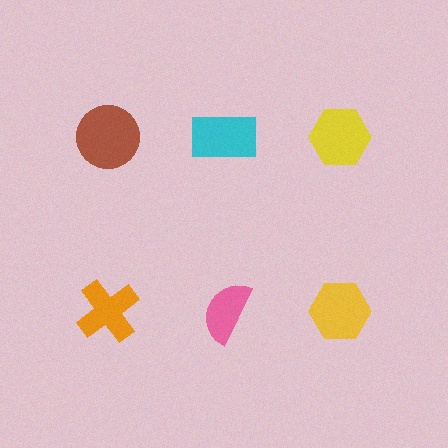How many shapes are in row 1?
3 shapes.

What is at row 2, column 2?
A pink semicircle.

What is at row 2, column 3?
A yellow hexagon.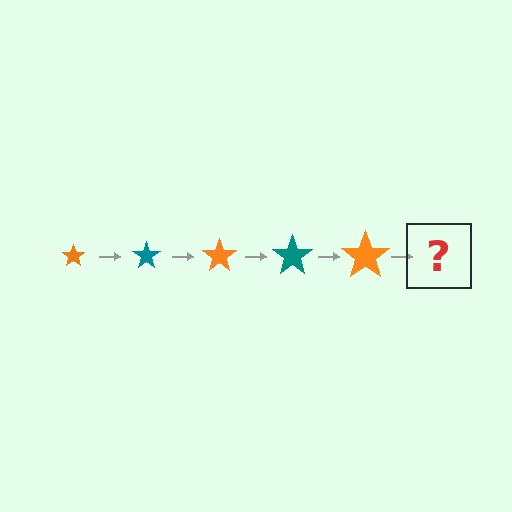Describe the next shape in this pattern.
It should be a teal star, larger than the previous one.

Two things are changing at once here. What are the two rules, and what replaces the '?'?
The two rules are that the star grows larger each step and the color cycles through orange and teal. The '?' should be a teal star, larger than the previous one.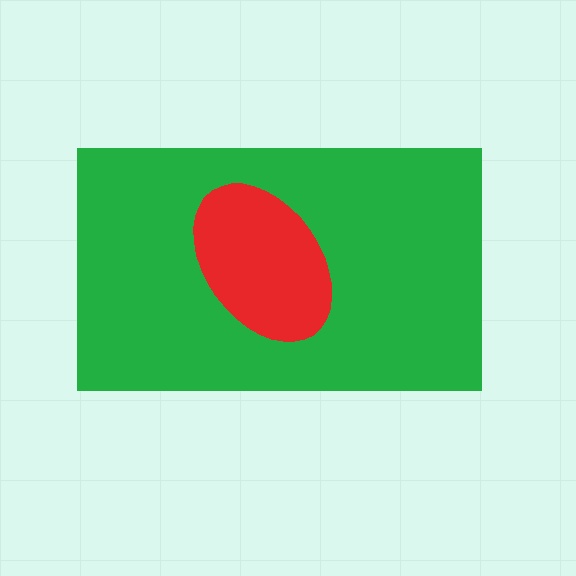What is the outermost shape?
The green rectangle.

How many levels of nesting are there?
2.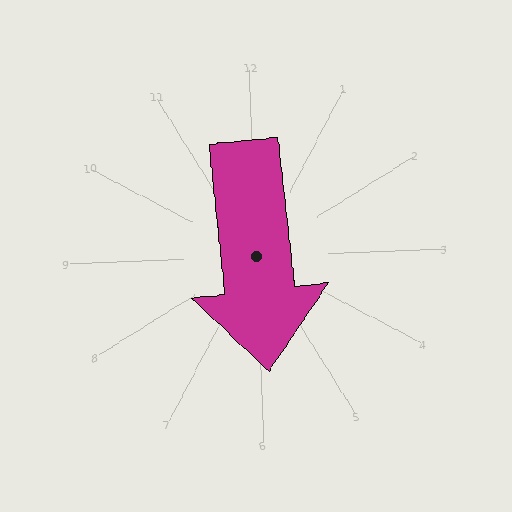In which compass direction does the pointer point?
South.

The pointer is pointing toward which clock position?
Roughly 6 o'clock.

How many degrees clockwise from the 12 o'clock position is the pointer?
Approximately 176 degrees.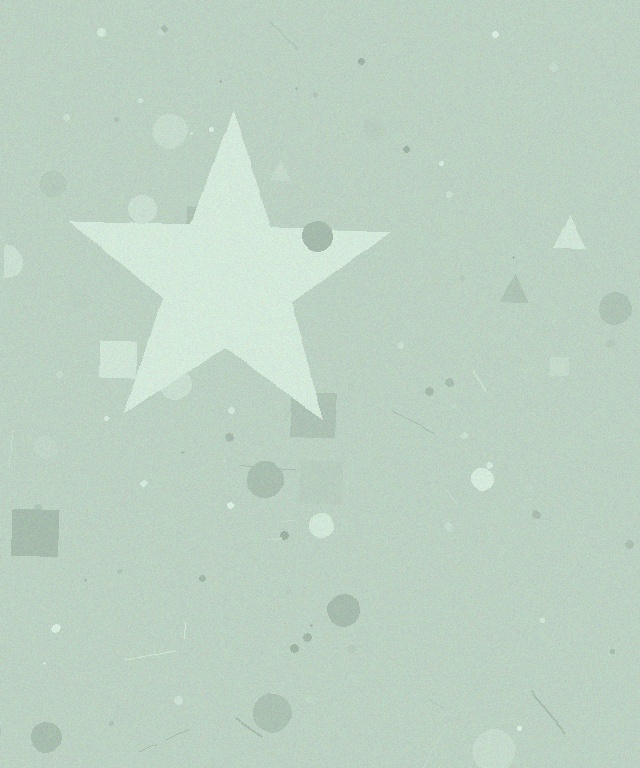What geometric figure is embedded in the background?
A star is embedded in the background.